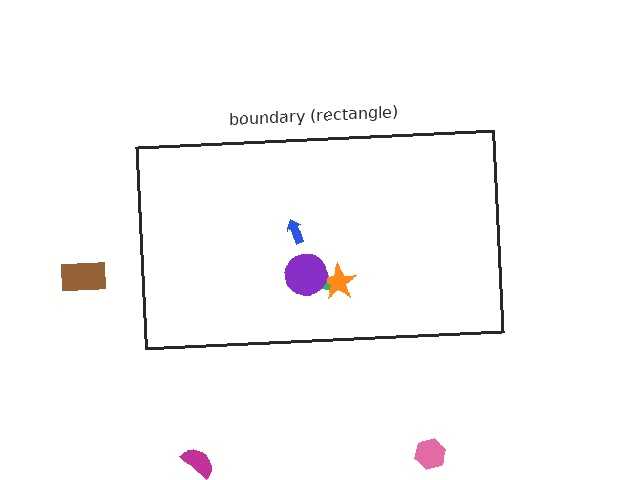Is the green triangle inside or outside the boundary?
Inside.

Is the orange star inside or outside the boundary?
Inside.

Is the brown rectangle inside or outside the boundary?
Outside.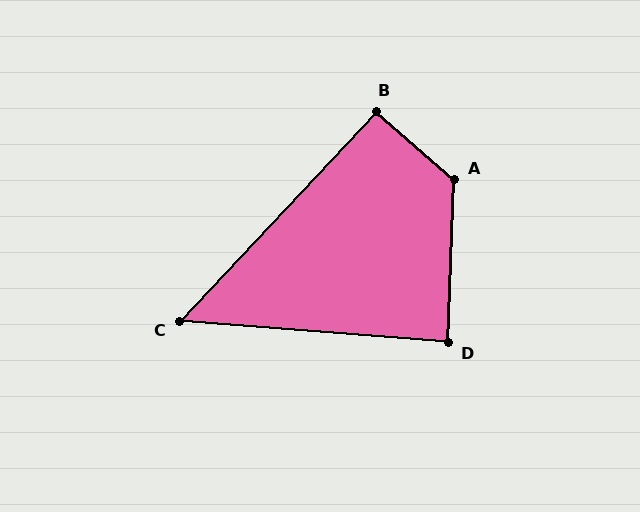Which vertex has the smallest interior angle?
C, at approximately 51 degrees.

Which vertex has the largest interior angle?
A, at approximately 129 degrees.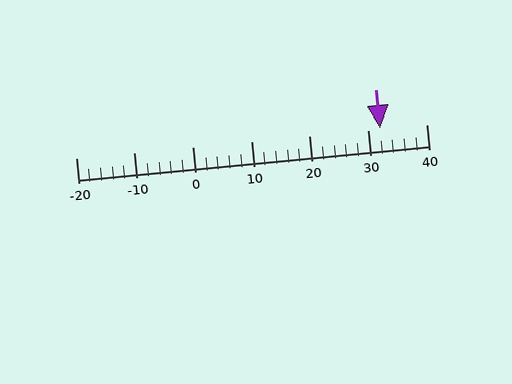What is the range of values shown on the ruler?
The ruler shows values from -20 to 40.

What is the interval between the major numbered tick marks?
The major tick marks are spaced 10 units apart.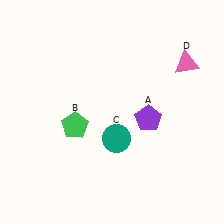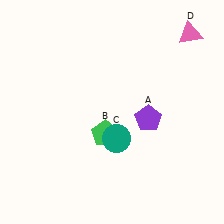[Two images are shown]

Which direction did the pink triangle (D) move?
The pink triangle (D) moved up.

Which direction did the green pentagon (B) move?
The green pentagon (B) moved right.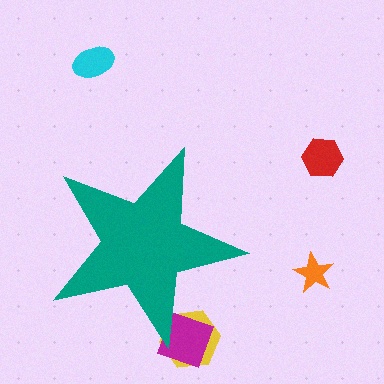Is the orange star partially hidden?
No, the orange star is fully visible.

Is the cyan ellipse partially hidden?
No, the cyan ellipse is fully visible.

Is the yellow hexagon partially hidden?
Yes, the yellow hexagon is partially hidden behind the teal star.